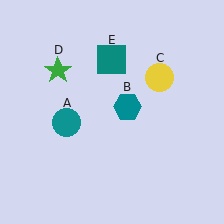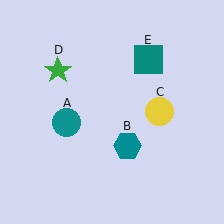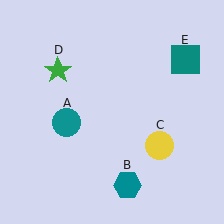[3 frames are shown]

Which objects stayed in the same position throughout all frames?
Teal circle (object A) and green star (object D) remained stationary.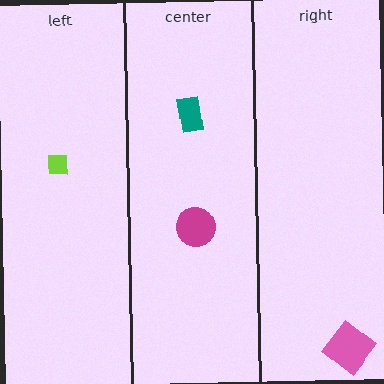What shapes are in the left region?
The lime square.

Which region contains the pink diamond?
The right region.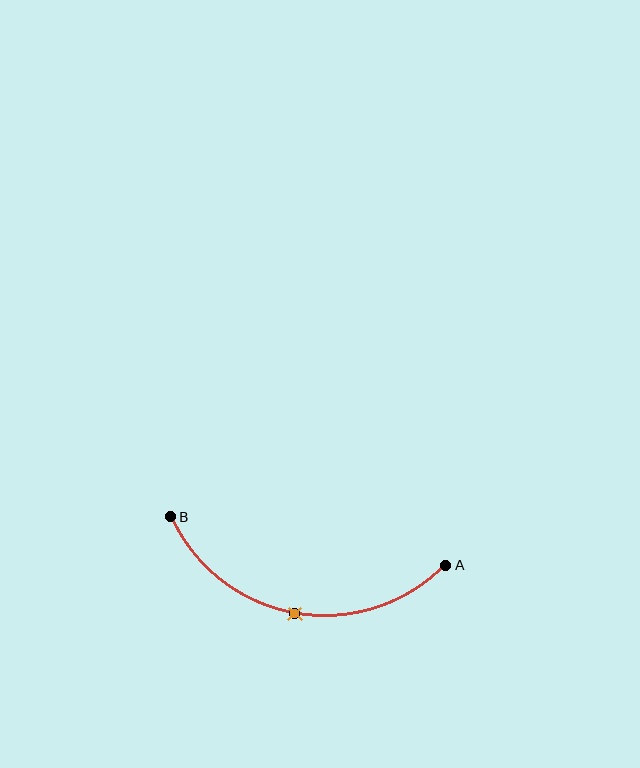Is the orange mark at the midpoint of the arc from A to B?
Yes. The orange mark lies on the arc at equal arc-length from both A and B — it is the arc midpoint.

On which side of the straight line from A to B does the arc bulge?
The arc bulges below the straight line connecting A and B.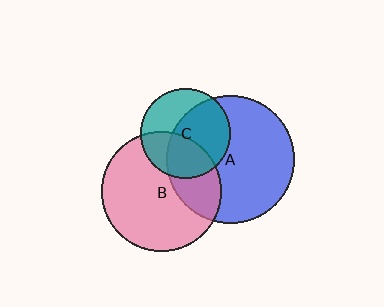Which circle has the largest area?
Circle A (blue).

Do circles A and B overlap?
Yes.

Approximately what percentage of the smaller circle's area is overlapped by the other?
Approximately 30%.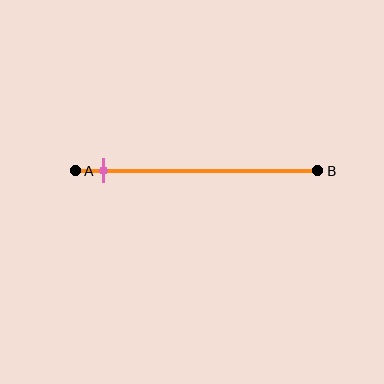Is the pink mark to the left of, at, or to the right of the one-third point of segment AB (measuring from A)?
The pink mark is to the left of the one-third point of segment AB.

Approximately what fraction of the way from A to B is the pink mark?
The pink mark is approximately 10% of the way from A to B.